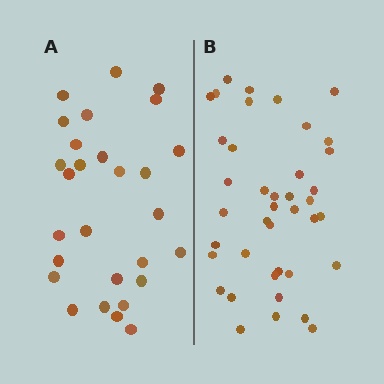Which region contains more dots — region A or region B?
Region B (the right region) has more dots.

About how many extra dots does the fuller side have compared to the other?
Region B has roughly 12 or so more dots than region A.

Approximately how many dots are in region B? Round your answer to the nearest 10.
About 40 dots.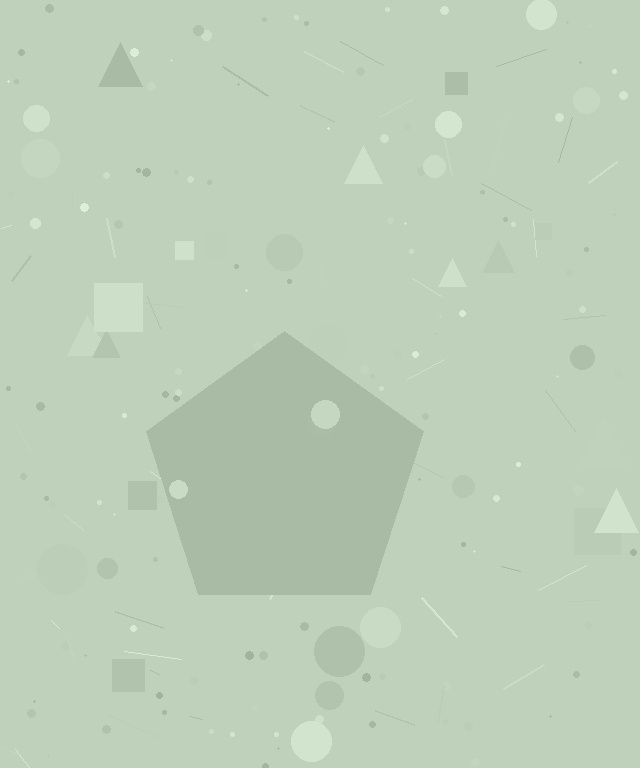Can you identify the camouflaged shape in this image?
The camouflaged shape is a pentagon.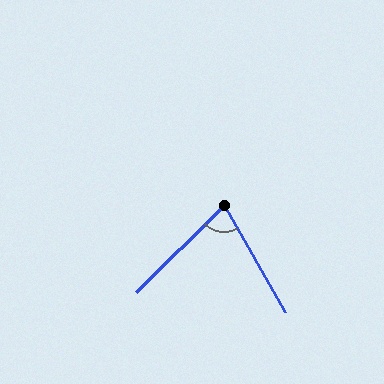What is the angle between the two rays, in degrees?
Approximately 75 degrees.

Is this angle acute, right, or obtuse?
It is acute.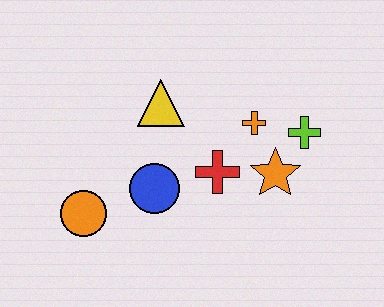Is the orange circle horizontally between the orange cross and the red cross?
No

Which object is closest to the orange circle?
The blue circle is closest to the orange circle.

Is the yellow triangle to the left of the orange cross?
Yes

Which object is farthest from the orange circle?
The lime cross is farthest from the orange circle.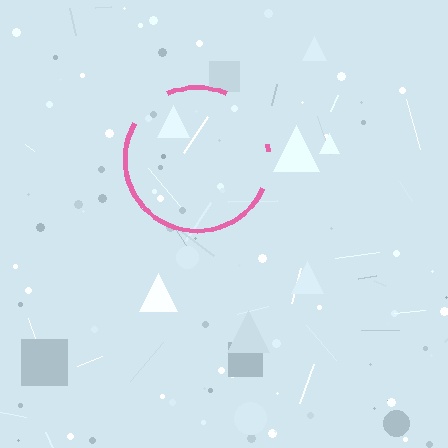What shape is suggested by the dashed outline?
The dashed outline suggests a circle.